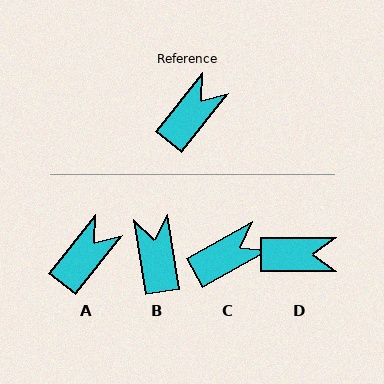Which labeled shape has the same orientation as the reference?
A.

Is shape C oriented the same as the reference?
No, it is off by about 22 degrees.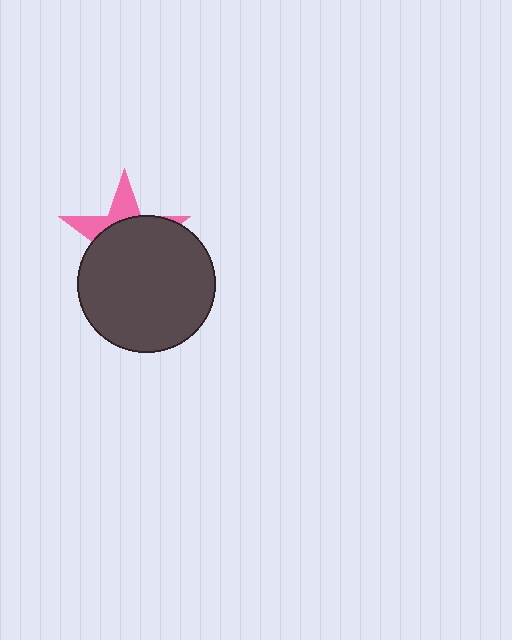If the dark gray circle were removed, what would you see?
You would see the complete pink star.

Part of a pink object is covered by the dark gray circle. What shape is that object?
It is a star.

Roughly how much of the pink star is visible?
A small part of it is visible (roughly 31%).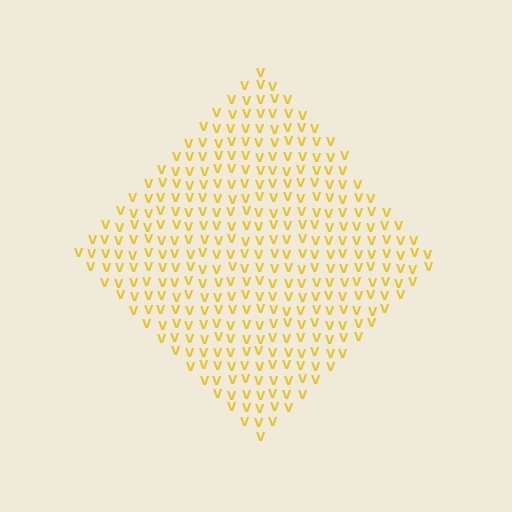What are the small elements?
The small elements are letter V's.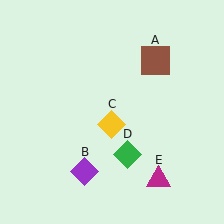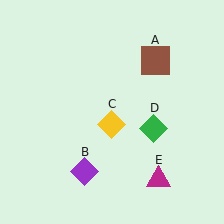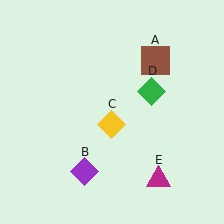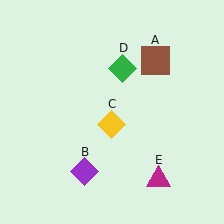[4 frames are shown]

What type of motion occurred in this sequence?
The green diamond (object D) rotated counterclockwise around the center of the scene.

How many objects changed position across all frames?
1 object changed position: green diamond (object D).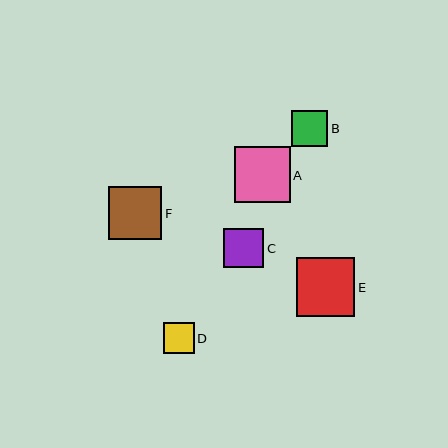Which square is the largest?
Square E is the largest with a size of approximately 58 pixels.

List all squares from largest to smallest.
From largest to smallest: E, A, F, C, B, D.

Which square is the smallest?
Square D is the smallest with a size of approximately 31 pixels.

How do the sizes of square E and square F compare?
Square E and square F are approximately the same size.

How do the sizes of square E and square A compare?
Square E and square A are approximately the same size.